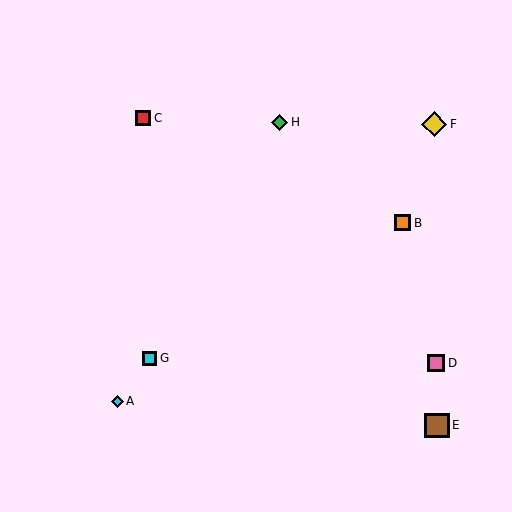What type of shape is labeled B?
Shape B is an orange square.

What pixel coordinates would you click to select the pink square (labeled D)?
Click at (436, 363) to select the pink square D.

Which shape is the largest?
The yellow diamond (labeled F) is the largest.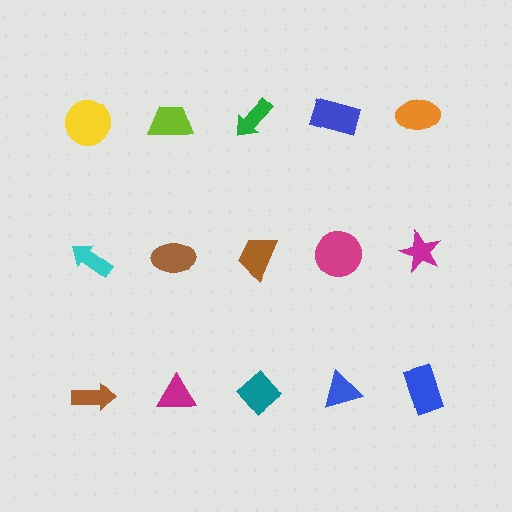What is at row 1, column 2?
A lime trapezoid.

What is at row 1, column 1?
A yellow circle.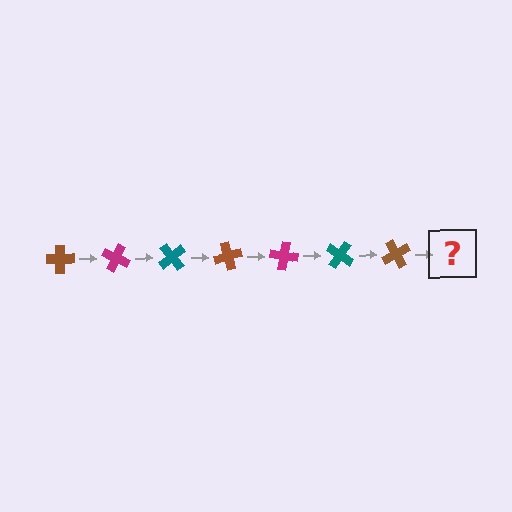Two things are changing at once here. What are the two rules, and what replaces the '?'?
The two rules are that it rotates 25 degrees each step and the color cycles through brown, magenta, and teal. The '?' should be a magenta cross, rotated 175 degrees from the start.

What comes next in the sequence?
The next element should be a magenta cross, rotated 175 degrees from the start.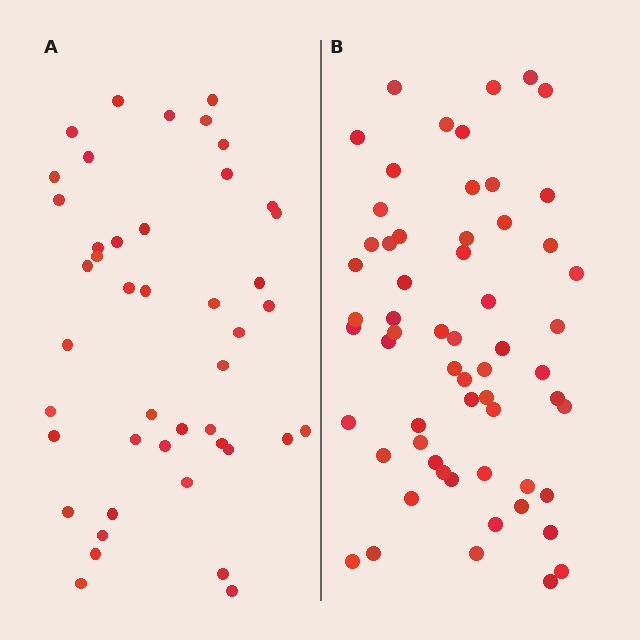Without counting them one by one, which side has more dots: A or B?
Region B (the right region) has more dots.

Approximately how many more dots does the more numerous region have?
Region B has approximately 15 more dots than region A.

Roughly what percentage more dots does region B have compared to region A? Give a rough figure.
About 35% more.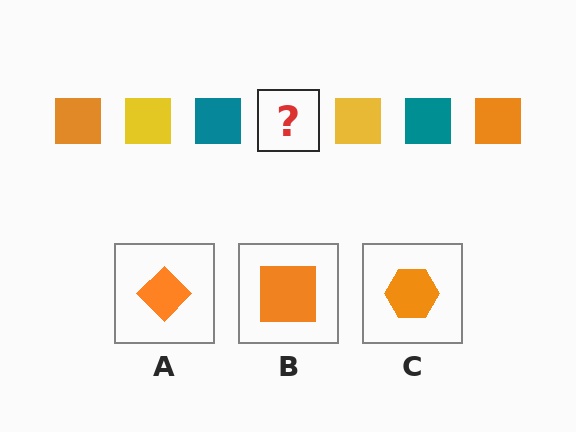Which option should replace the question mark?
Option B.